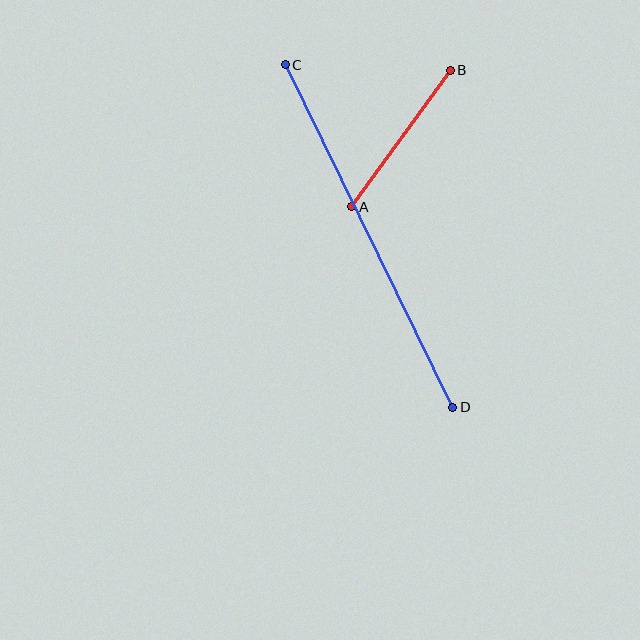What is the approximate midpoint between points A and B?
The midpoint is at approximately (401, 139) pixels.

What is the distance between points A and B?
The distance is approximately 168 pixels.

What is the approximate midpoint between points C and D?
The midpoint is at approximately (369, 236) pixels.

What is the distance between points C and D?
The distance is approximately 381 pixels.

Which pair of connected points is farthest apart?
Points C and D are farthest apart.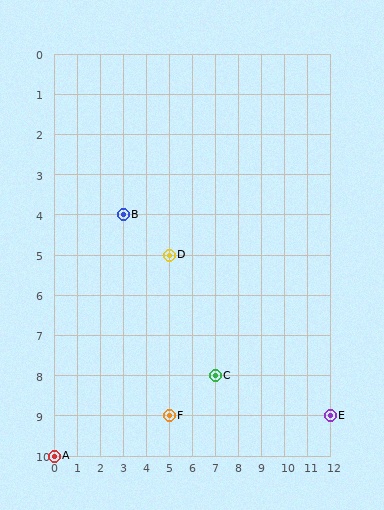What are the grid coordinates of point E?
Point E is at grid coordinates (12, 9).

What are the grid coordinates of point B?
Point B is at grid coordinates (3, 4).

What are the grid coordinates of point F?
Point F is at grid coordinates (5, 9).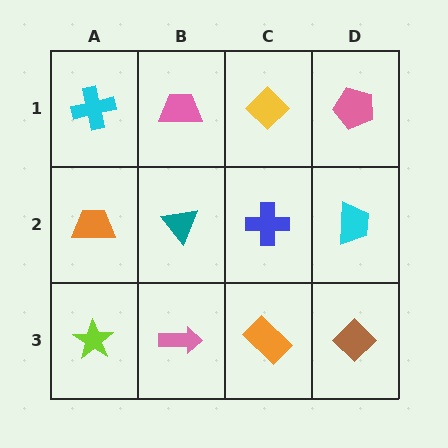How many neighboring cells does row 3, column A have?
2.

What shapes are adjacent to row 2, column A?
A cyan cross (row 1, column A), a lime star (row 3, column A), a teal triangle (row 2, column B).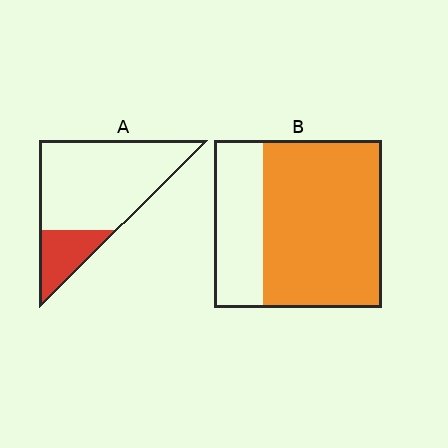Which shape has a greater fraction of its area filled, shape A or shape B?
Shape B.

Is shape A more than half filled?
No.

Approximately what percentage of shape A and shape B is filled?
A is approximately 20% and B is approximately 70%.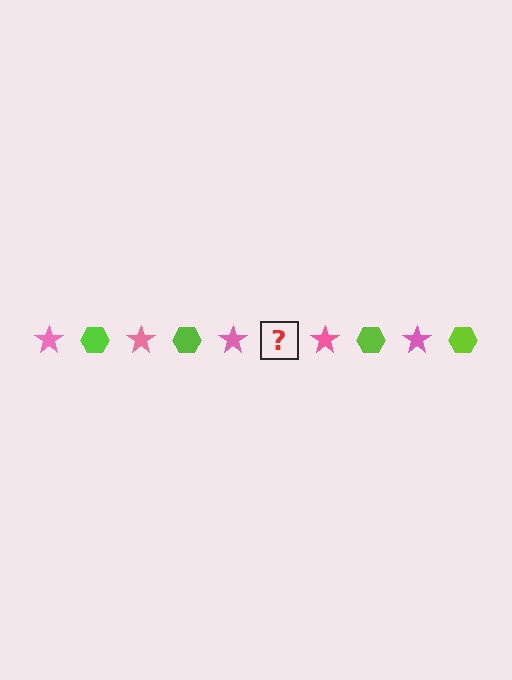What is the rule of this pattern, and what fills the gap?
The rule is that the pattern alternates between pink star and lime hexagon. The gap should be filled with a lime hexagon.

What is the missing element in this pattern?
The missing element is a lime hexagon.